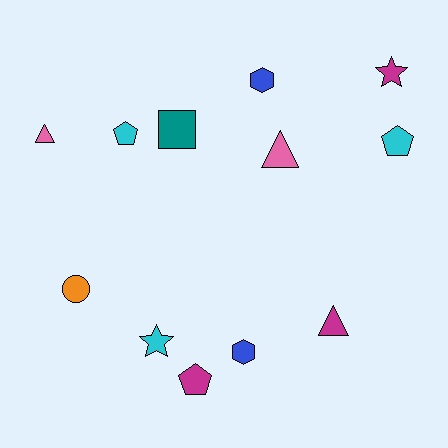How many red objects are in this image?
There are no red objects.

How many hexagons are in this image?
There are 2 hexagons.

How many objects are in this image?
There are 12 objects.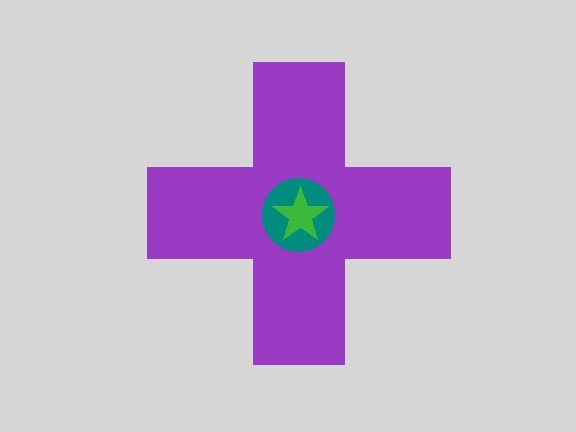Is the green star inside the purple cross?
Yes.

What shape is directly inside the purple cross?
The teal circle.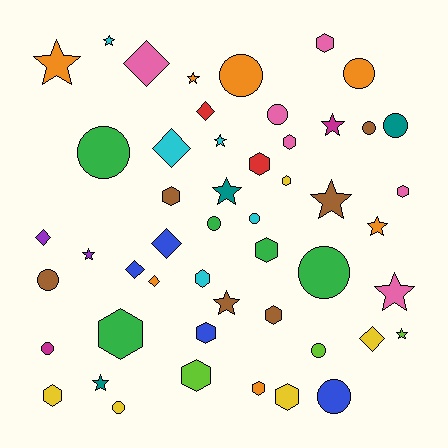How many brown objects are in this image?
There are 6 brown objects.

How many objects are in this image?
There are 50 objects.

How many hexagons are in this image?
There are 15 hexagons.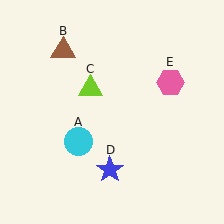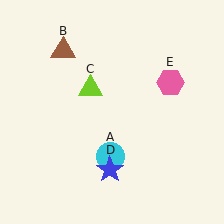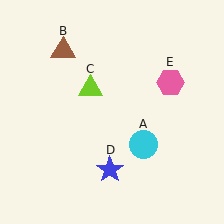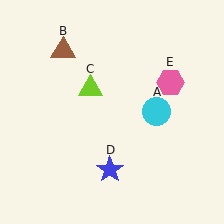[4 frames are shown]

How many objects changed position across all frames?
1 object changed position: cyan circle (object A).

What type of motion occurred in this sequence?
The cyan circle (object A) rotated counterclockwise around the center of the scene.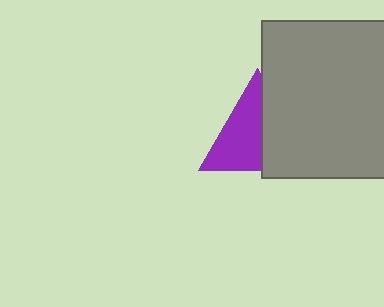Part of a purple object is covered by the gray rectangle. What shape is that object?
It is a triangle.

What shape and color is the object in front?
The object in front is a gray rectangle.